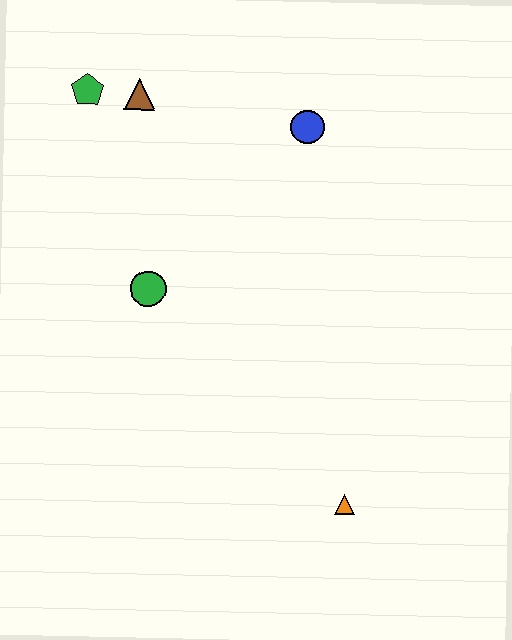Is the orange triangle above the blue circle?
No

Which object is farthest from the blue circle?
The orange triangle is farthest from the blue circle.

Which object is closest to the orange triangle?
The green circle is closest to the orange triangle.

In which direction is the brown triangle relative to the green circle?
The brown triangle is above the green circle.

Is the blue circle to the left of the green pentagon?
No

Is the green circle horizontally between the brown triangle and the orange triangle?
Yes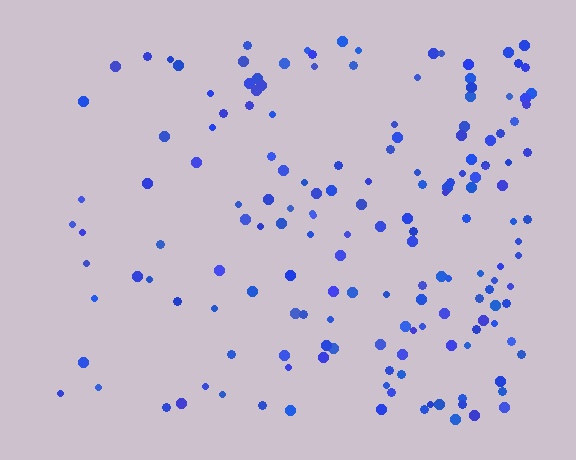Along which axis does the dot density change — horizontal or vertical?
Horizontal.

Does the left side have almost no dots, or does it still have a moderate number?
Still a moderate number, just noticeably fewer than the right.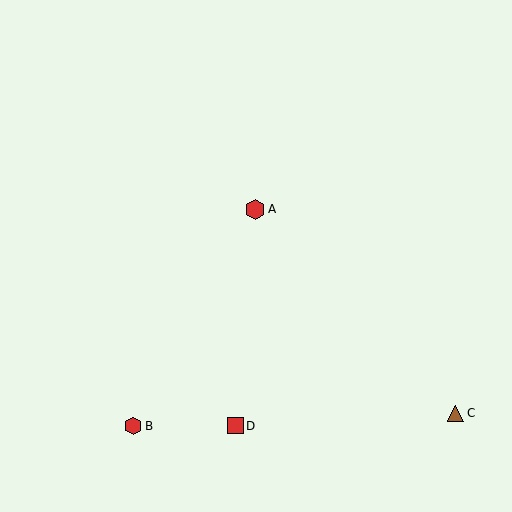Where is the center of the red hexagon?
The center of the red hexagon is at (255, 209).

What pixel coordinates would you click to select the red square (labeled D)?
Click at (235, 426) to select the red square D.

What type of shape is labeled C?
Shape C is a brown triangle.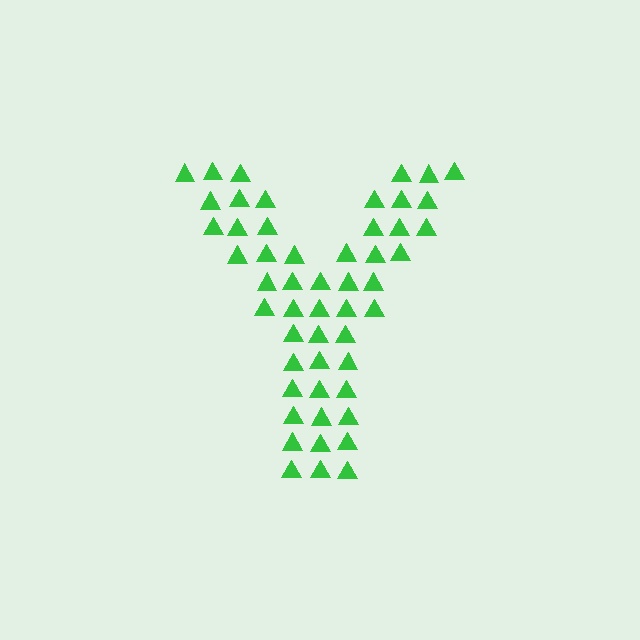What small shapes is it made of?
It is made of small triangles.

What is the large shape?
The large shape is the letter Y.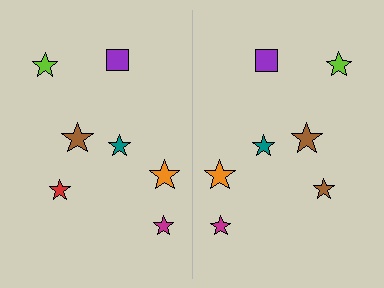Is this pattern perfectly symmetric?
No, the pattern is not perfectly symmetric. The brown star on the right side breaks the symmetry — its mirror counterpart is red.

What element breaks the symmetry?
The brown star on the right side breaks the symmetry — its mirror counterpart is red.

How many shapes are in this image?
There are 14 shapes in this image.